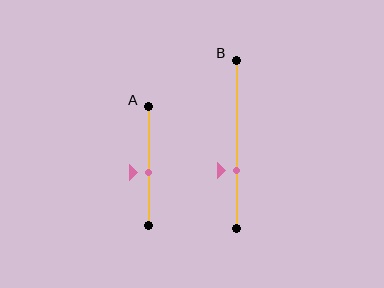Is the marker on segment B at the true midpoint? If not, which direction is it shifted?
No, the marker on segment B is shifted downward by about 16% of the segment length.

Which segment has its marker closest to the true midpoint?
Segment A has its marker closest to the true midpoint.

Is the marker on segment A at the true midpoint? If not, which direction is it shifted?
No, the marker on segment A is shifted downward by about 5% of the segment length.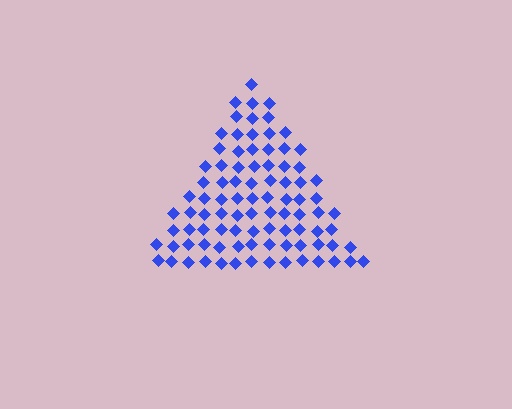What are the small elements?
The small elements are diamonds.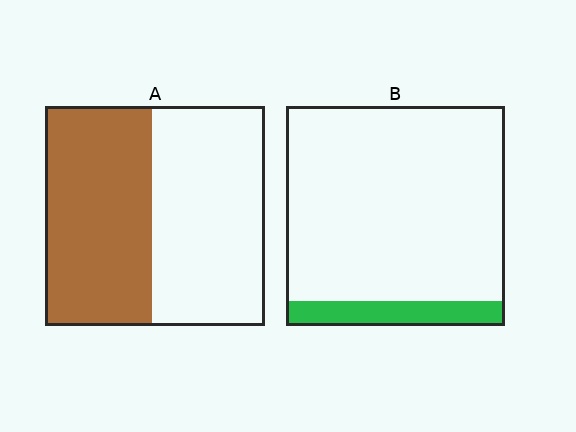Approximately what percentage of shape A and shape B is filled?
A is approximately 50% and B is approximately 10%.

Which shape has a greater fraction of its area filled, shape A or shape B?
Shape A.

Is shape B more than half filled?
No.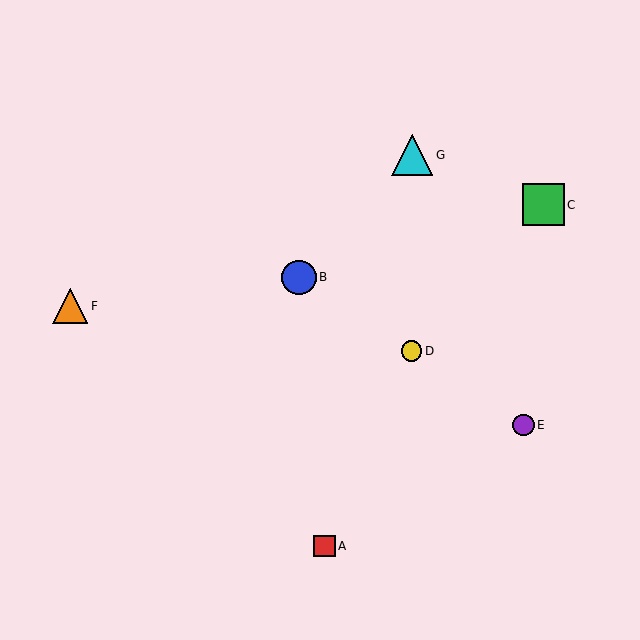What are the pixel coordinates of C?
Object C is at (543, 205).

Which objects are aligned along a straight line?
Objects B, D, E are aligned along a straight line.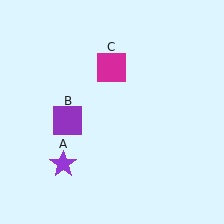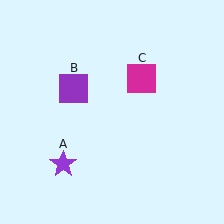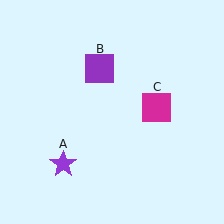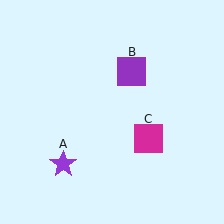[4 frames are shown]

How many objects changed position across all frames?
2 objects changed position: purple square (object B), magenta square (object C).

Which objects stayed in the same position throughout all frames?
Purple star (object A) remained stationary.